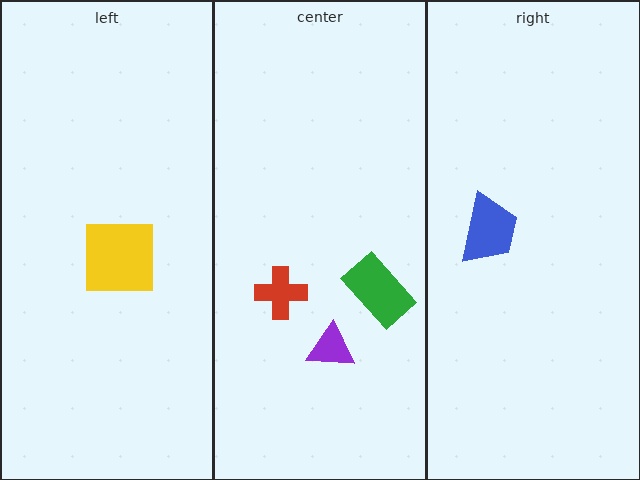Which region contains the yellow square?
The left region.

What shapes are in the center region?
The purple triangle, the green rectangle, the red cross.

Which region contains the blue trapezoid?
The right region.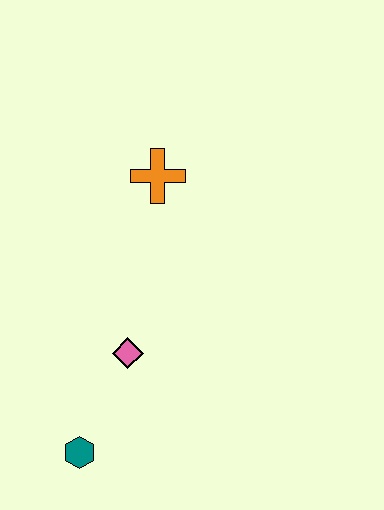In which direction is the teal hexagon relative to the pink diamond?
The teal hexagon is below the pink diamond.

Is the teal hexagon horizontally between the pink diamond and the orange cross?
No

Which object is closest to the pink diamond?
The teal hexagon is closest to the pink diamond.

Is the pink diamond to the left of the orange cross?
Yes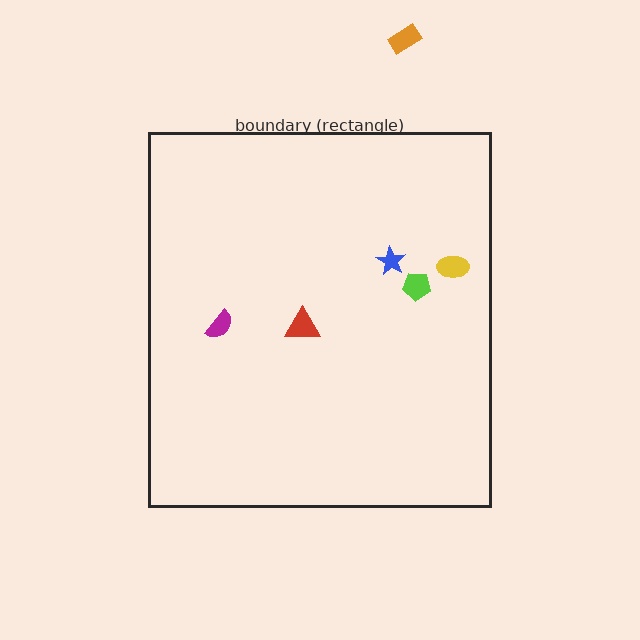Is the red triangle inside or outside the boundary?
Inside.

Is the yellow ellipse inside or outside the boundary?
Inside.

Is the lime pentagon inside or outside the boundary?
Inside.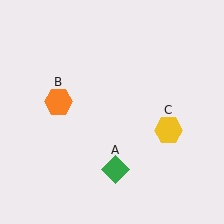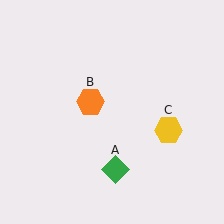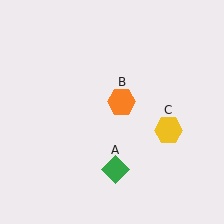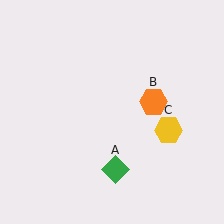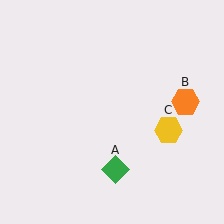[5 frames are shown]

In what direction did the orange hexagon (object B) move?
The orange hexagon (object B) moved right.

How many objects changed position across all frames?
1 object changed position: orange hexagon (object B).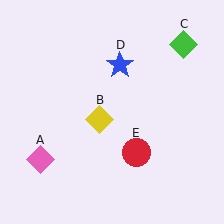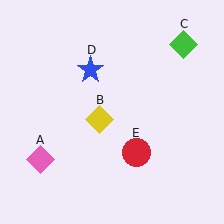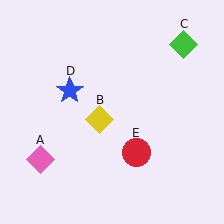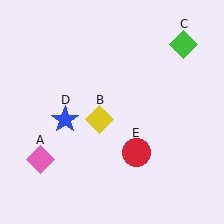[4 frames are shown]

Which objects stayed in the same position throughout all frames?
Pink diamond (object A) and yellow diamond (object B) and green diamond (object C) and red circle (object E) remained stationary.